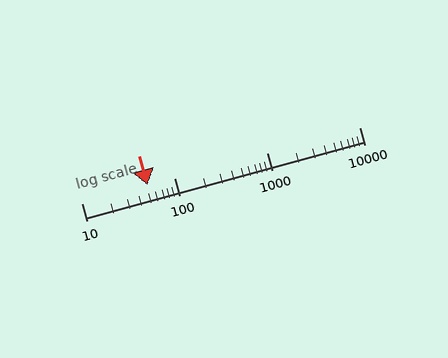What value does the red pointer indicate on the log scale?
The pointer indicates approximately 52.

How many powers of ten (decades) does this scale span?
The scale spans 3 decades, from 10 to 10000.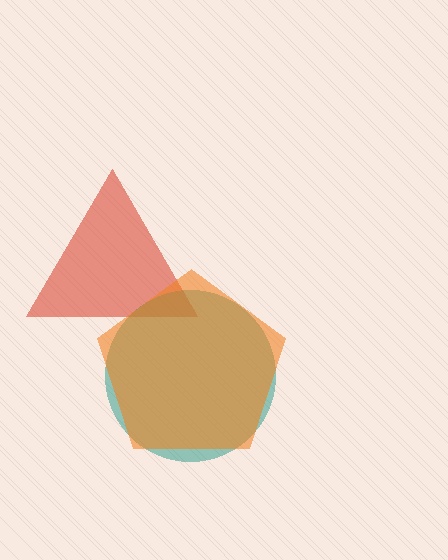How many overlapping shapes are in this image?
There are 3 overlapping shapes in the image.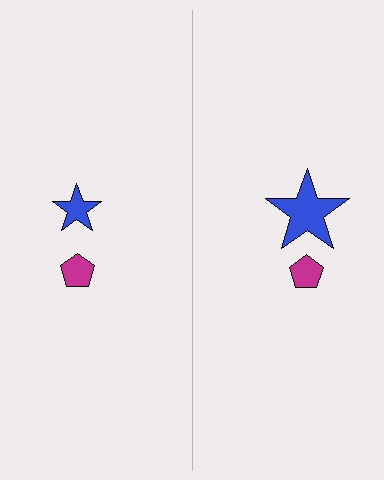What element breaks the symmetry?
The blue star on the right side has a different size than its mirror counterpart.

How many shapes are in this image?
There are 4 shapes in this image.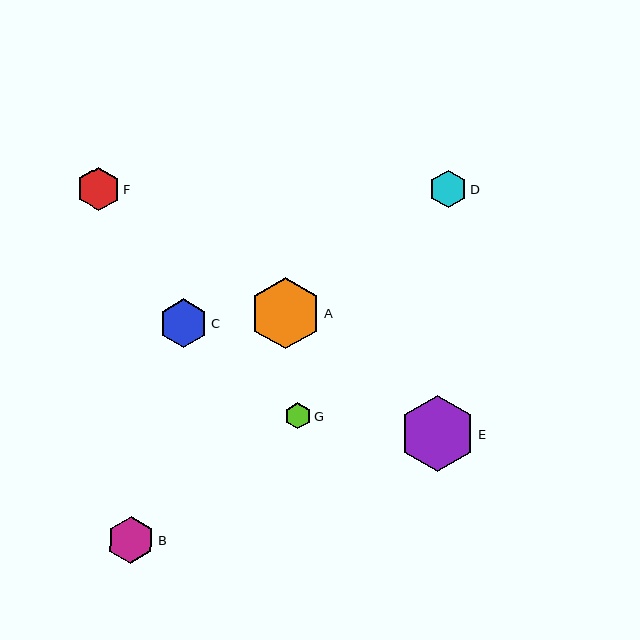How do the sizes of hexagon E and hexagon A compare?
Hexagon E and hexagon A are approximately the same size.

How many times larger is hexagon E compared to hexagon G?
Hexagon E is approximately 2.9 times the size of hexagon G.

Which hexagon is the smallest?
Hexagon G is the smallest with a size of approximately 26 pixels.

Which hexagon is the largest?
Hexagon E is the largest with a size of approximately 76 pixels.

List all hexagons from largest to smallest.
From largest to smallest: E, A, C, B, F, D, G.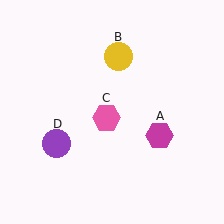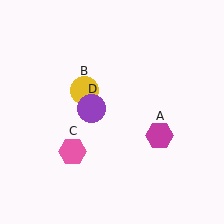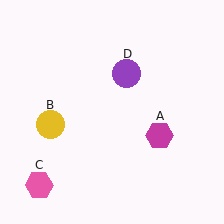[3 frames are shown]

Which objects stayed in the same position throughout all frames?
Magenta hexagon (object A) remained stationary.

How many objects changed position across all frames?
3 objects changed position: yellow circle (object B), pink hexagon (object C), purple circle (object D).